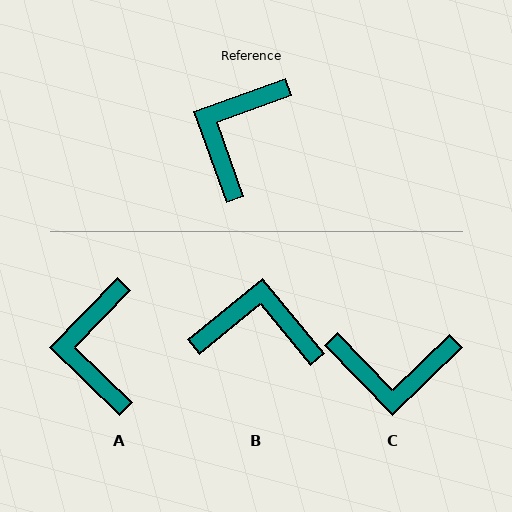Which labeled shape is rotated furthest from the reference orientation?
C, about 114 degrees away.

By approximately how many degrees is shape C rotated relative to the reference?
Approximately 114 degrees counter-clockwise.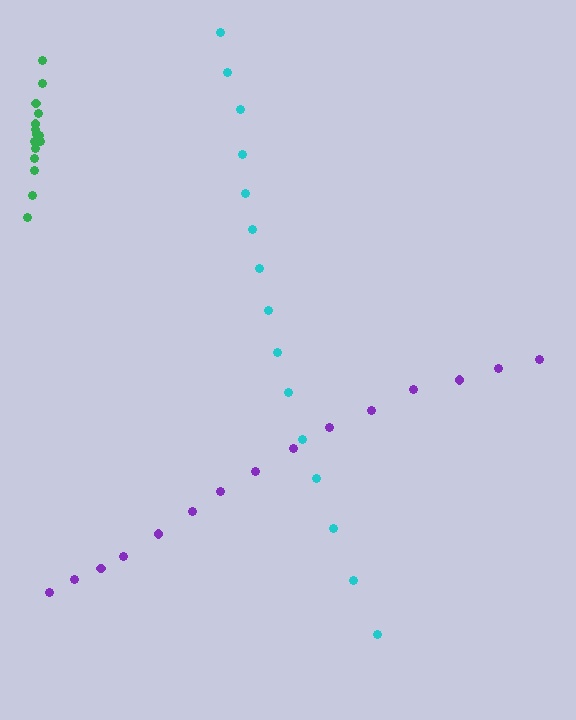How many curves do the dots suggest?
There are 3 distinct paths.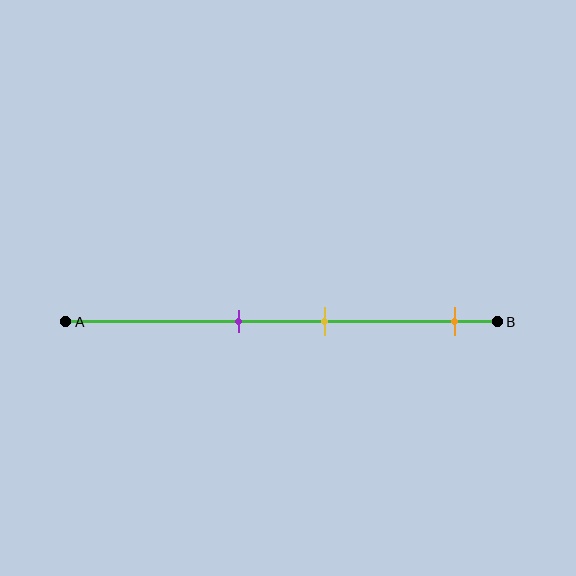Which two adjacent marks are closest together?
The purple and yellow marks are the closest adjacent pair.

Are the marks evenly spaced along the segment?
No, the marks are not evenly spaced.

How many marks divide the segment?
There are 3 marks dividing the segment.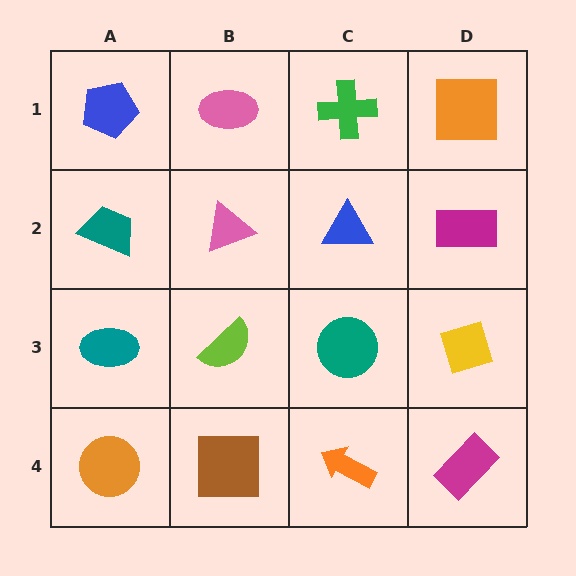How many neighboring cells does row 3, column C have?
4.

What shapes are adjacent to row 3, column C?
A blue triangle (row 2, column C), an orange arrow (row 4, column C), a lime semicircle (row 3, column B), a yellow diamond (row 3, column D).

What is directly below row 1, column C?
A blue triangle.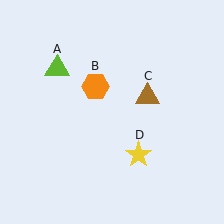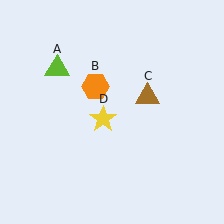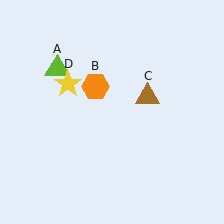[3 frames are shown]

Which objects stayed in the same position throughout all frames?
Lime triangle (object A) and orange hexagon (object B) and brown triangle (object C) remained stationary.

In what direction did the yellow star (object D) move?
The yellow star (object D) moved up and to the left.